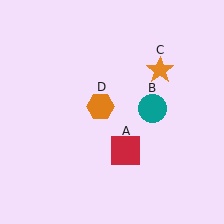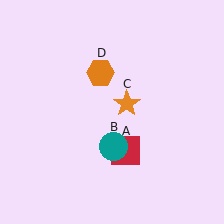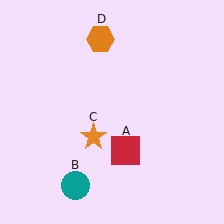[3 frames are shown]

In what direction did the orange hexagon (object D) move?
The orange hexagon (object D) moved up.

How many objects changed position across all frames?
3 objects changed position: teal circle (object B), orange star (object C), orange hexagon (object D).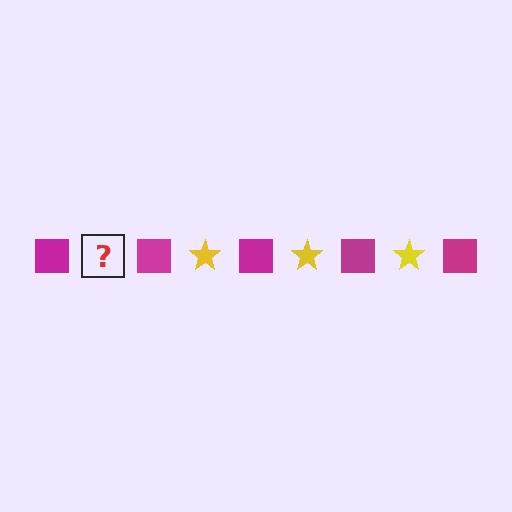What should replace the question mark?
The question mark should be replaced with a yellow star.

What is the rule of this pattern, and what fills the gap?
The rule is that the pattern alternates between magenta square and yellow star. The gap should be filled with a yellow star.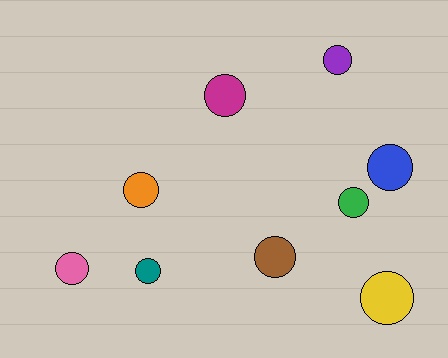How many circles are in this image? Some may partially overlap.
There are 9 circles.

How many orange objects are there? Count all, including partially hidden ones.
There is 1 orange object.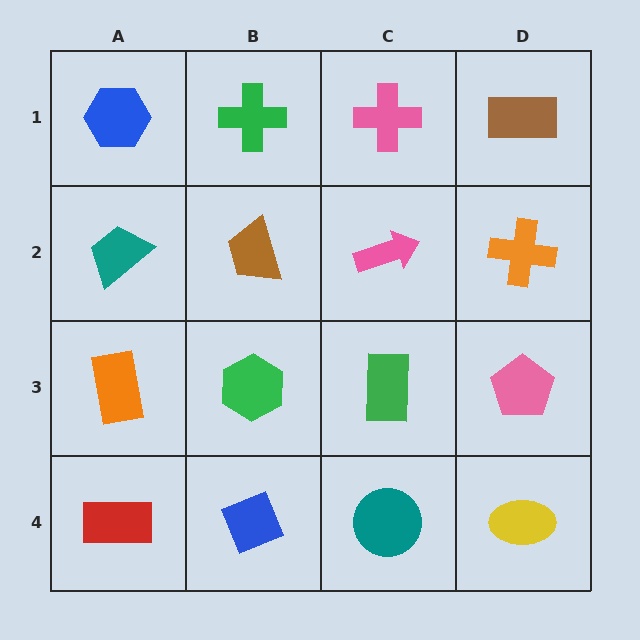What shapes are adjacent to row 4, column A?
An orange rectangle (row 3, column A), a blue diamond (row 4, column B).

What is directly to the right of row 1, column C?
A brown rectangle.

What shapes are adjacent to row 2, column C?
A pink cross (row 1, column C), a green rectangle (row 3, column C), a brown trapezoid (row 2, column B), an orange cross (row 2, column D).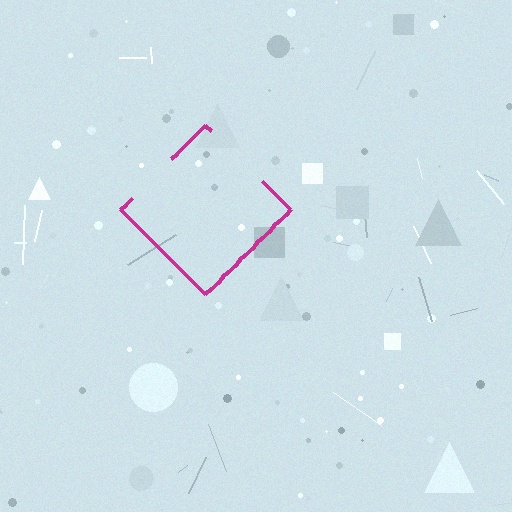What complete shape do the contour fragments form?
The contour fragments form a diamond.